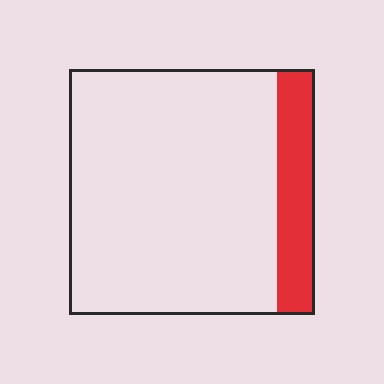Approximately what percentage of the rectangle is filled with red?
Approximately 15%.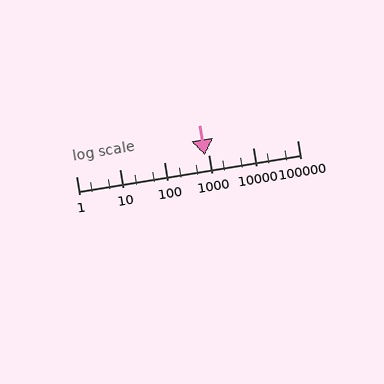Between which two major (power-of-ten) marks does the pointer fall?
The pointer is between 100 and 1000.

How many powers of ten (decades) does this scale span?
The scale spans 5 decades, from 1 to 100000.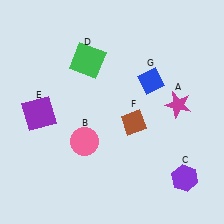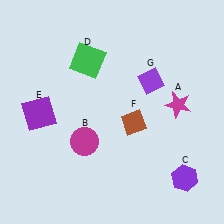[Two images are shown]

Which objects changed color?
B changed from pink to magenta. G changed from blue to purple.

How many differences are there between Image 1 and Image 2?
There are 2 differences between the two images.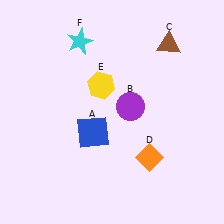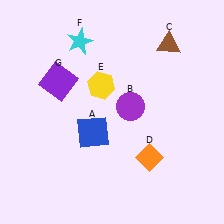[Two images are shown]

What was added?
A purple square (G) was added in Image 2.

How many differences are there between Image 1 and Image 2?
There is 1 difference between the two images.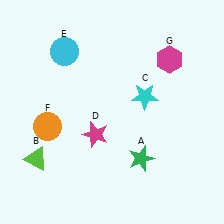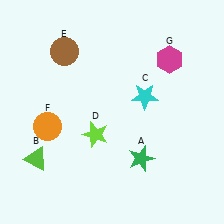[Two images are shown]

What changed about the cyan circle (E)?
In Image 1, E is cyan. In Image 2, it changed to brown.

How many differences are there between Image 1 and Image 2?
There are 2 differences between the two images.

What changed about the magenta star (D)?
In Image 1, D is magenta. In Image 2, it changed to lime.